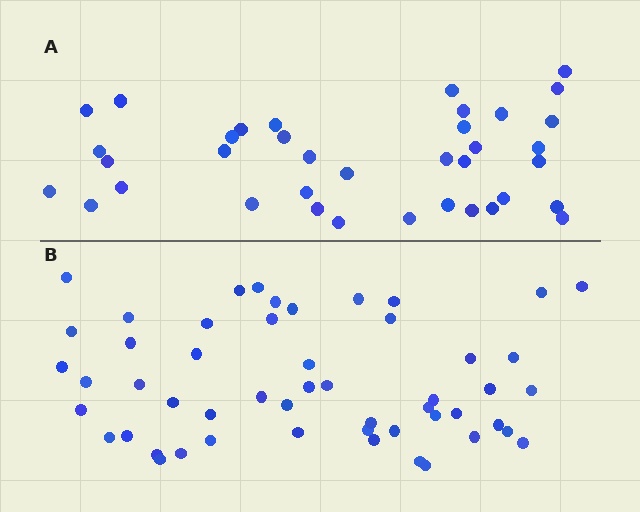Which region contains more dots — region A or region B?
Region B (the bottom region) has more dots.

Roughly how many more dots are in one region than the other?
Region B has approximately 15 more dots than region A.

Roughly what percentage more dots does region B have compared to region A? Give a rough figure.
About 40% more.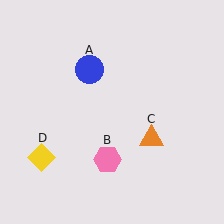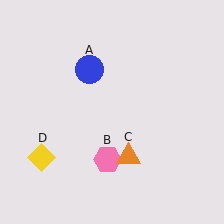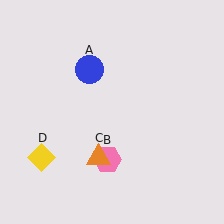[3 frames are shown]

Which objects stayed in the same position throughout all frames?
Blue circle (object A) and pink hexagon (object B) and yellow diamond (object D) remained stationary.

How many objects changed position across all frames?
1 object changed position: orange triangle (object C).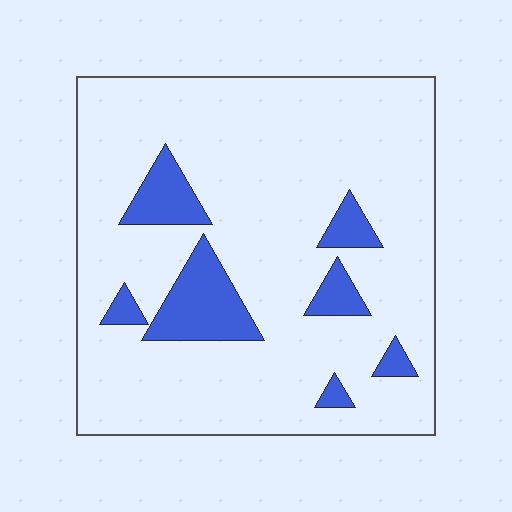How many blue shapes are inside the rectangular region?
7.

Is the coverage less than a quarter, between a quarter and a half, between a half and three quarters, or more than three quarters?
Less than a quarter.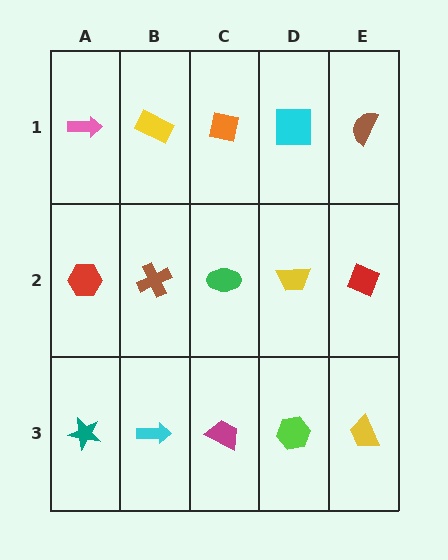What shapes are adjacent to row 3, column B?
A brown cross (row 2, column B), a teal star (row 3, column A), a magenta trapezoid (row 3, column C).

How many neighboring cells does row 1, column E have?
2.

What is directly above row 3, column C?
A green ellipse.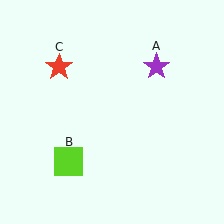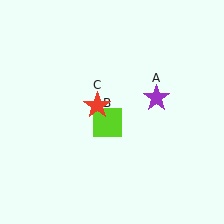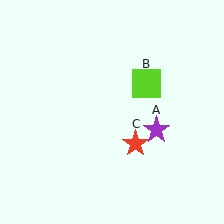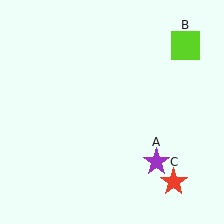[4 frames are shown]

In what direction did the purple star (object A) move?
The purple star (object A) moved down.